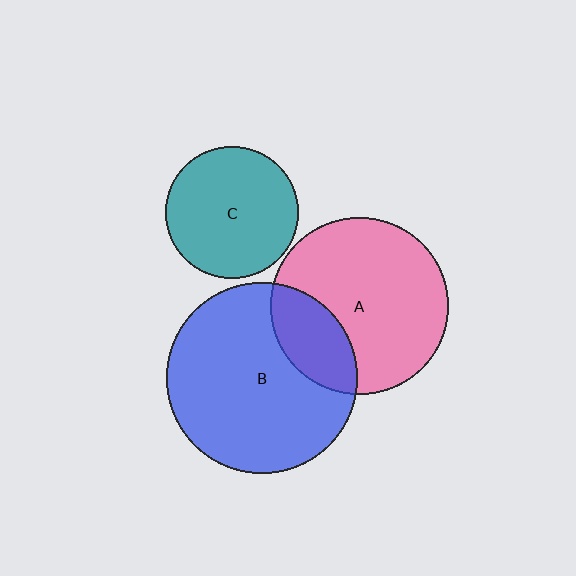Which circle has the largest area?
Circle B (blue).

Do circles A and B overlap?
Yes.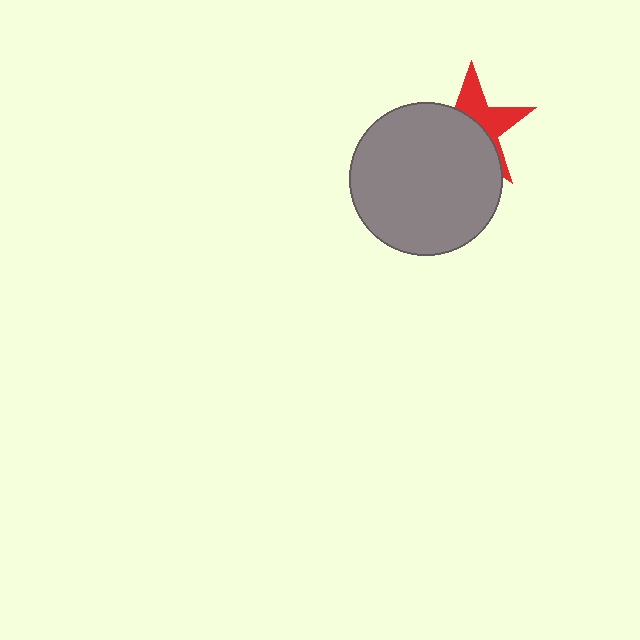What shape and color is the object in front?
The object in front is a gray circle.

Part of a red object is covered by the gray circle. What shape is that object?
It is a star.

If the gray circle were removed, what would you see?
You would see the complete red star.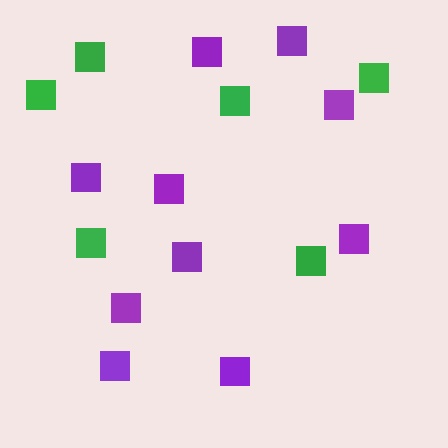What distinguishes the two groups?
There are 2 groups: one group of green squares (6) and one group of purple squares (10).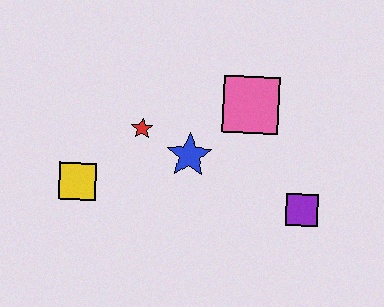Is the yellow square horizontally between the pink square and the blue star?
No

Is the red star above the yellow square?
Yes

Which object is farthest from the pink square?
The yellow square is farthest from the pink square.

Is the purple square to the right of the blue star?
Yes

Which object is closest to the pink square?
The blue star is closest to the pink square.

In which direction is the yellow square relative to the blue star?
The yellow square is to the left of the blue star.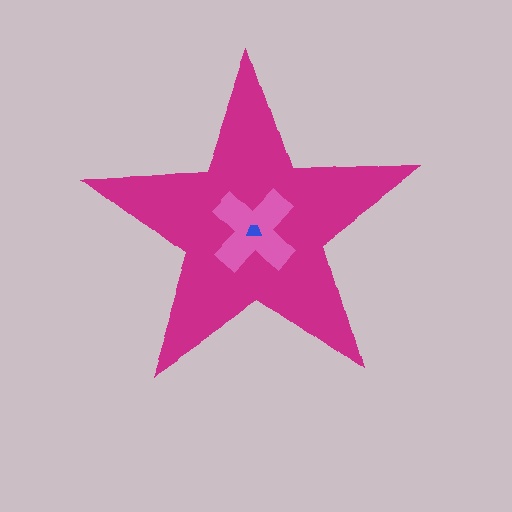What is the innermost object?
The blue trapezoid.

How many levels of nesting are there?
3.